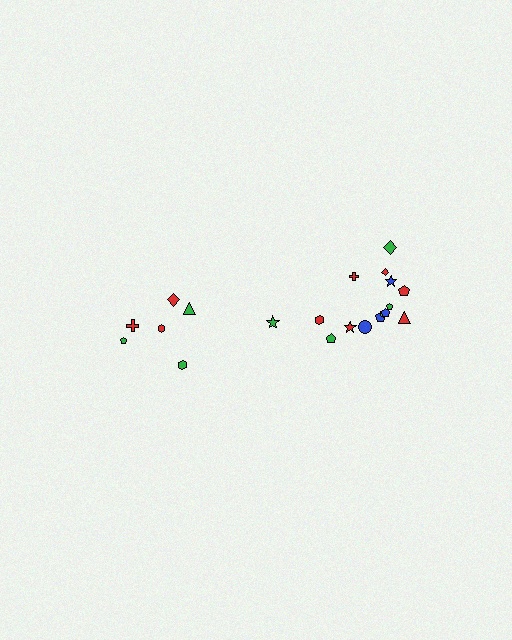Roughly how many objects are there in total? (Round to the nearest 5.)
Roughly 20 objects in total.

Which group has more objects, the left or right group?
The right group.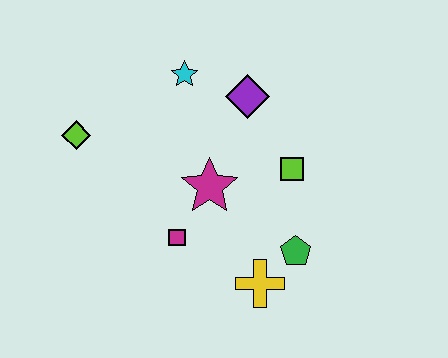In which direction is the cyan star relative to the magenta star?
The cyan star is above the magenta star.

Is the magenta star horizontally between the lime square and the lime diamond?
Yes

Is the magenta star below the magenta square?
No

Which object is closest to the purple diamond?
The cyan star is closest to the purple diamond.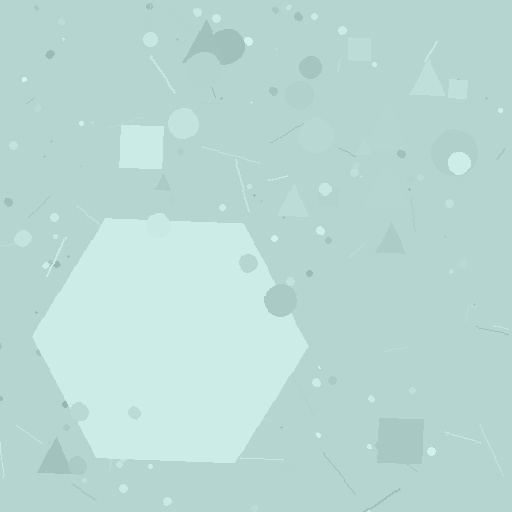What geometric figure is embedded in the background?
A hexagon is embedded in the background.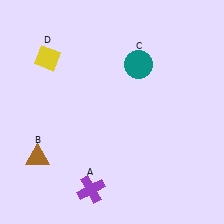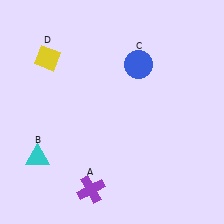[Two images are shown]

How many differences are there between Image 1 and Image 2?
There are 2 differences between the two images.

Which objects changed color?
B changed from brown to cyan. C changed from teal to blue.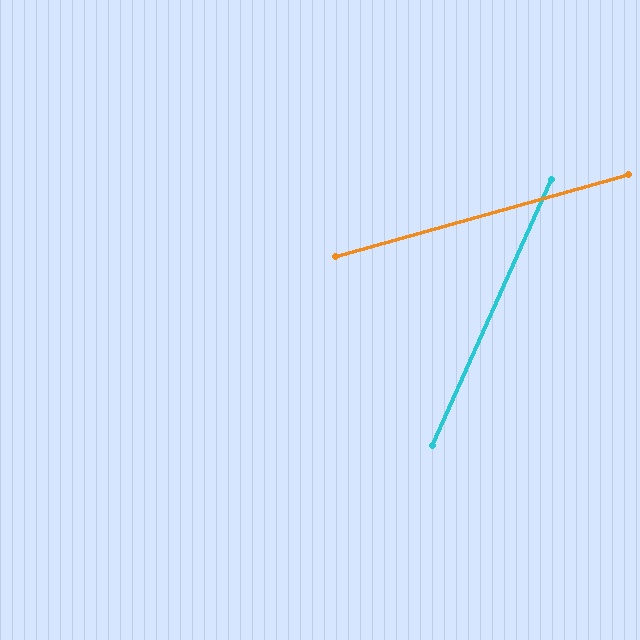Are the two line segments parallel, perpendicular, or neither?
Neither parallel nor perpendicular — they differ by about 50°.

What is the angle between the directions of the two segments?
Approximately 50 degrees.